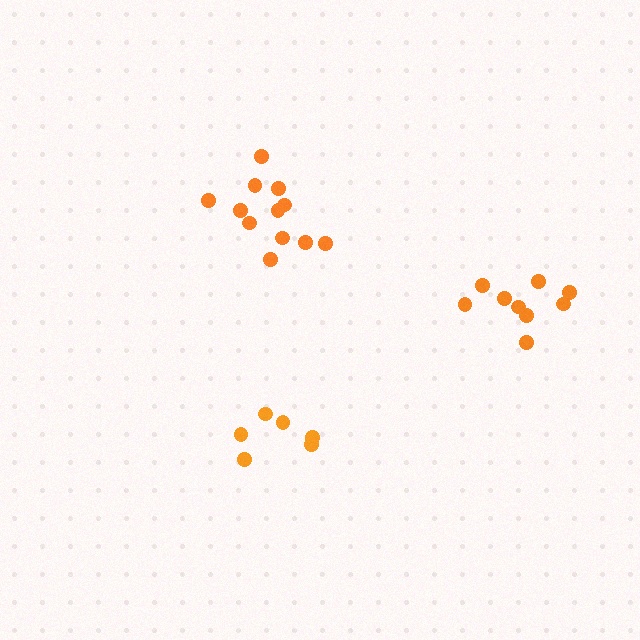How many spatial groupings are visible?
There are 3 spatial groupings.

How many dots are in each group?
Group 1: 12 dots, Group 2: 9 dots, Group 3: 6 dots (27 total).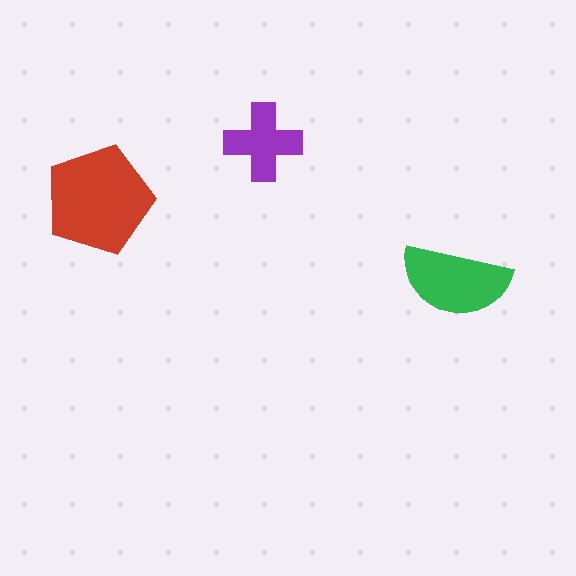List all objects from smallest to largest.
The purple cross, the green semicircle, the red pentagon.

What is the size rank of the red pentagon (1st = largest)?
1st.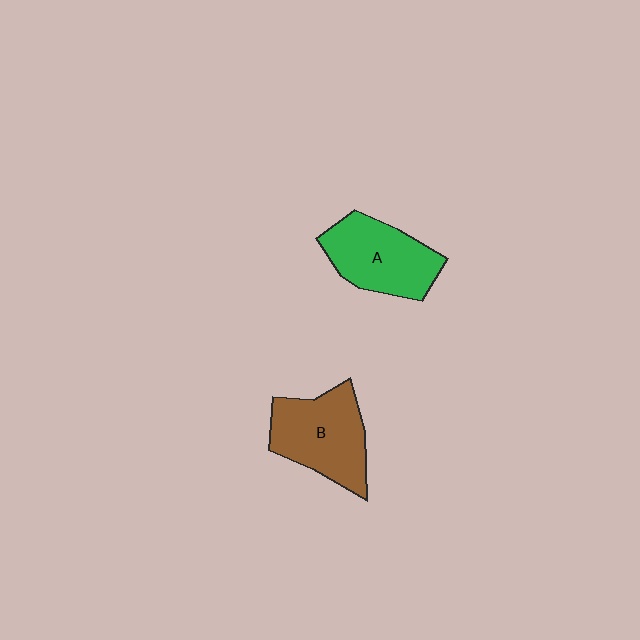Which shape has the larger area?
Shape B (brown).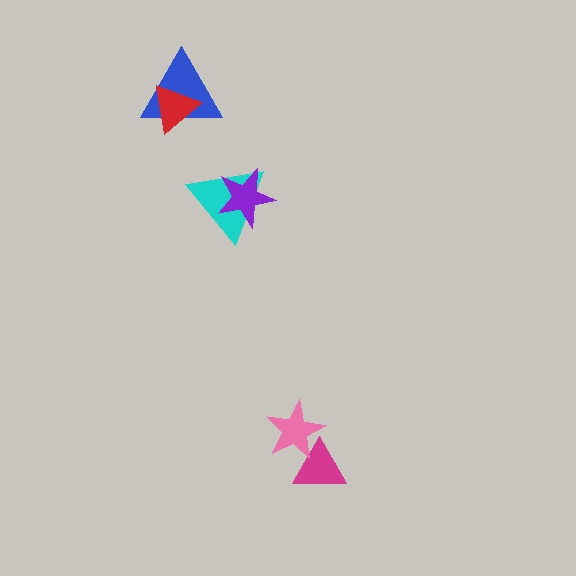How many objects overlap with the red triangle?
1 object overlaps with the red triangle.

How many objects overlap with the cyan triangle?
1 object overlaps with the cyan triangle.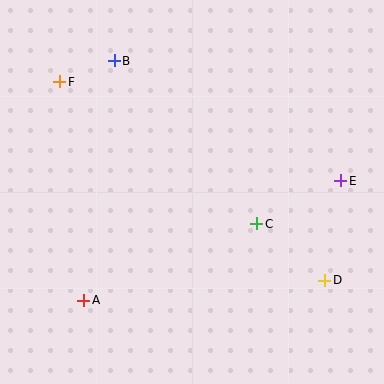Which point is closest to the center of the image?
Point C at (256, 224) is closest to the center.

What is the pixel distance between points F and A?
The distance between F and A is 220 pixels.